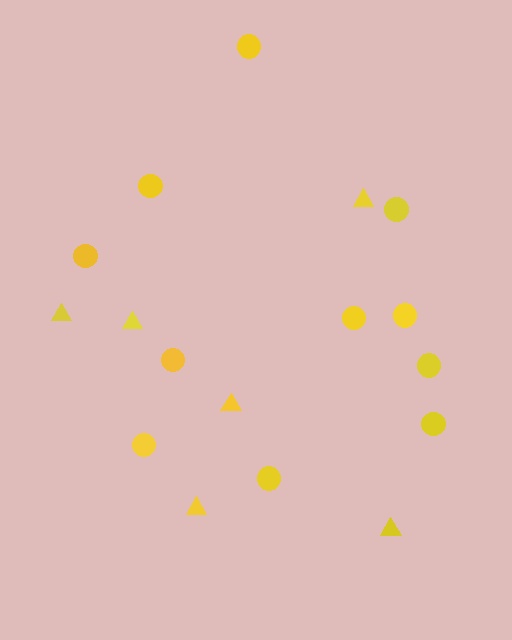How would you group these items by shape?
There are 2 groups: one group of triangles (6) and one group of circles (11).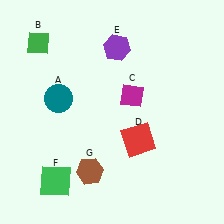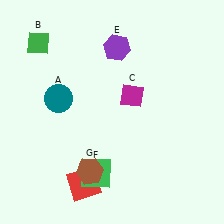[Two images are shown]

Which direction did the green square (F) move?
The green square (F) moved right.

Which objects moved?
The objects that moved are: the red square (D), the green square (F).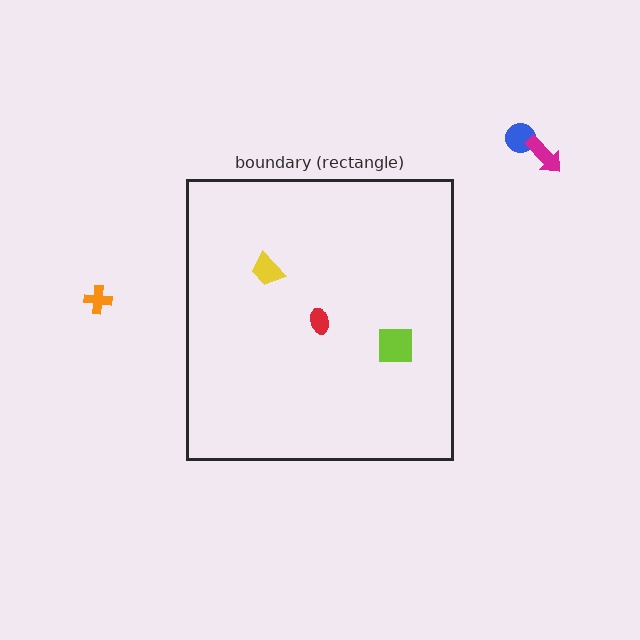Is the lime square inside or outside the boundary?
Inside.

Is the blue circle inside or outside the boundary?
Outside.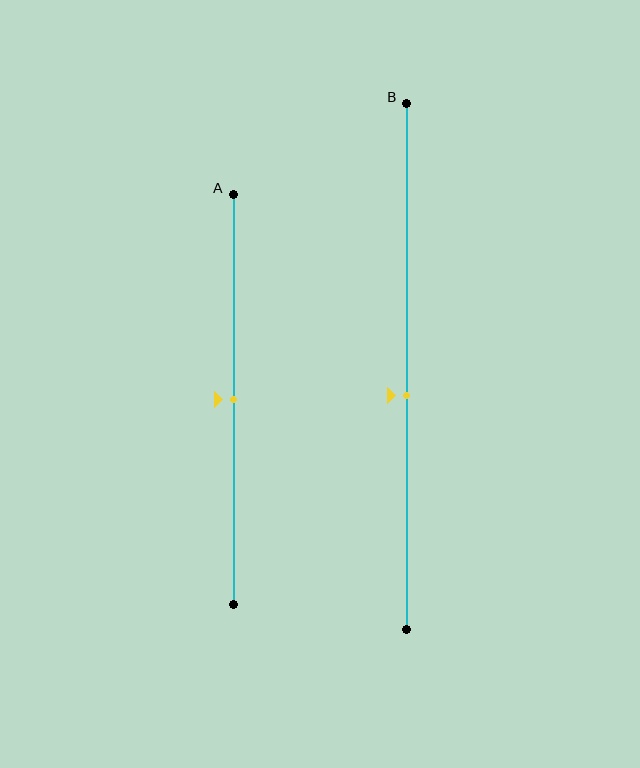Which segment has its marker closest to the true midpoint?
Segment A has its marker closest to the true midpoint.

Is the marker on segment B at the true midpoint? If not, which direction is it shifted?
No, the marker on segment B is shifted downward by about 6% of the segment length.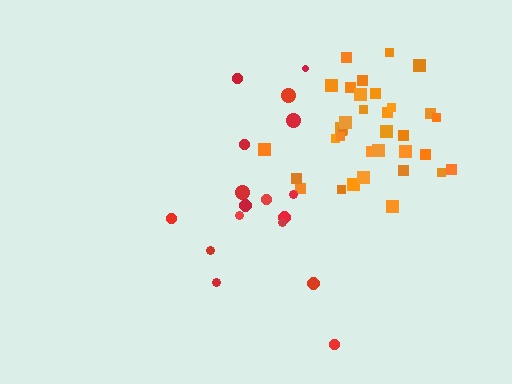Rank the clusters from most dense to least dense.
orange, red.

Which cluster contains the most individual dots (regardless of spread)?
Orange (34).